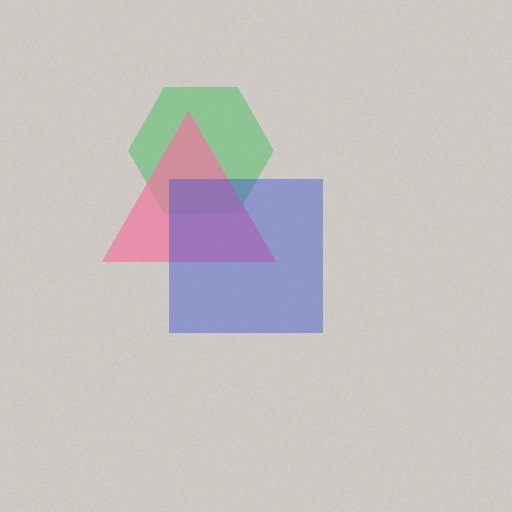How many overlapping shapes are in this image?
There are 3 overlapping shapes in the image.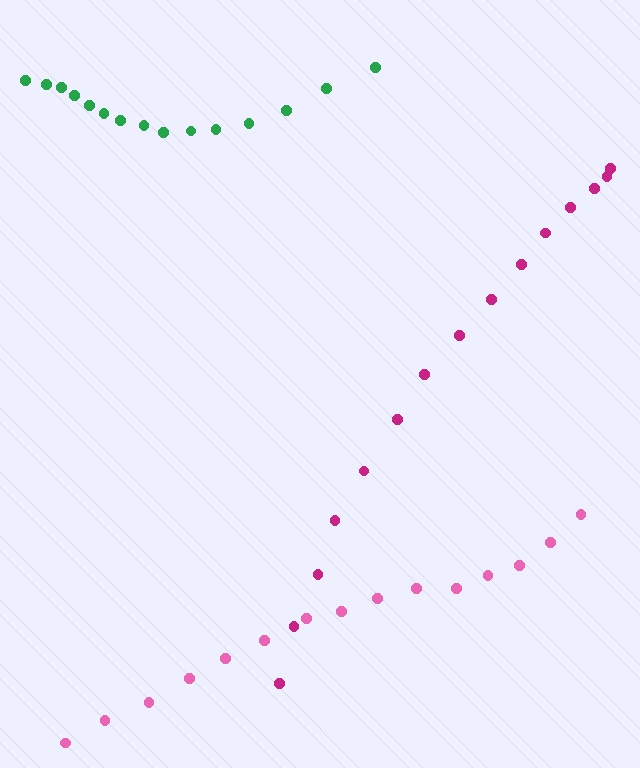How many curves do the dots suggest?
There are 3 distinct paths.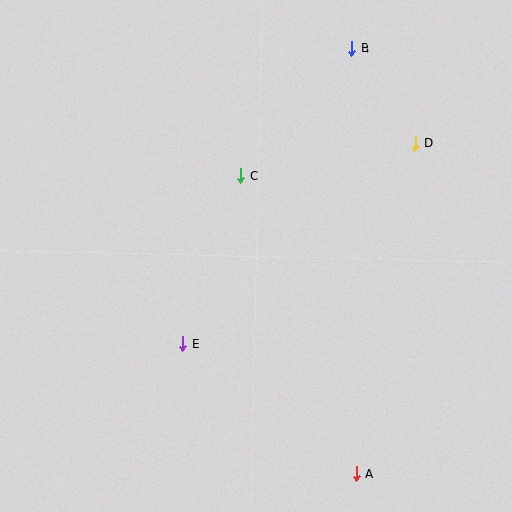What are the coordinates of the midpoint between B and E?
The midpoint between B and E is at (267, 196).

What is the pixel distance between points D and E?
The distance between D and E is 307 pixels.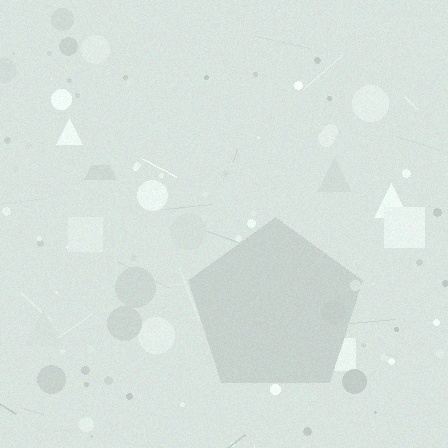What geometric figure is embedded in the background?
A pentagon is embedded in the background.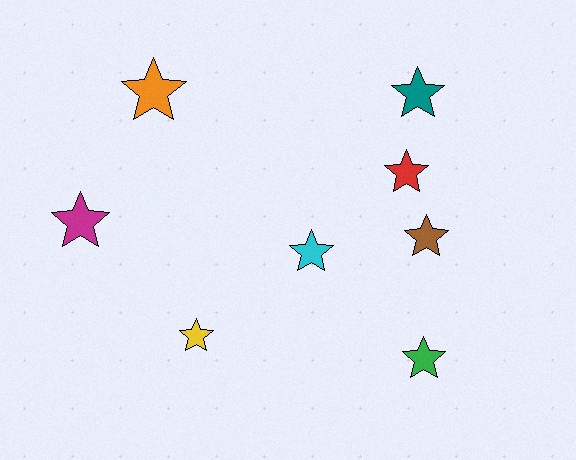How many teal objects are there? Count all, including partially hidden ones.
There is 1 teal object.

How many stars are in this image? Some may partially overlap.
There are 8 stars.